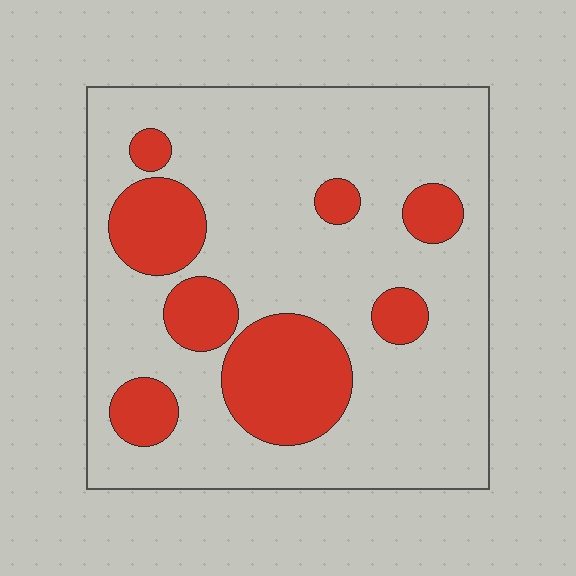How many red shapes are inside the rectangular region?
8.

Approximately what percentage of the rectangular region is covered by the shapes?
Approximately 25%.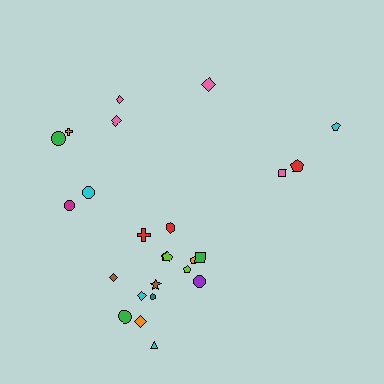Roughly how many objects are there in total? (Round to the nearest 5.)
Roughly 25 objects in total.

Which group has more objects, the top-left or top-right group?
The top-left group.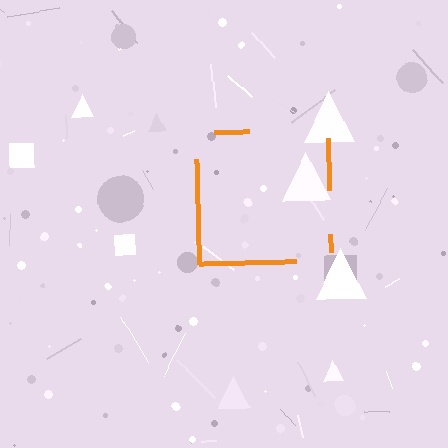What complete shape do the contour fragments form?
The contour fragments form a square.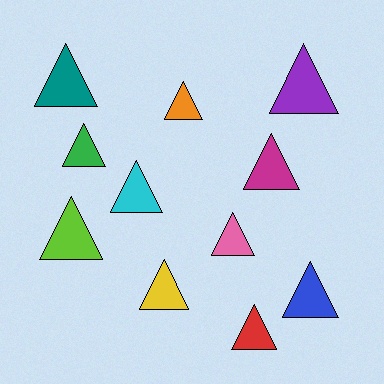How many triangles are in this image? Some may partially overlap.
There are 11 triangles.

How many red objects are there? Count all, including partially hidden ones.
There is 1 red object.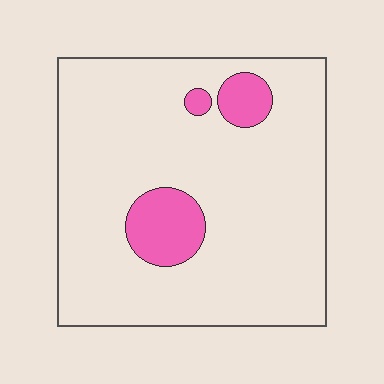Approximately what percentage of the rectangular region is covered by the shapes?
Approximately 10%.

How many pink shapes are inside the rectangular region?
3.